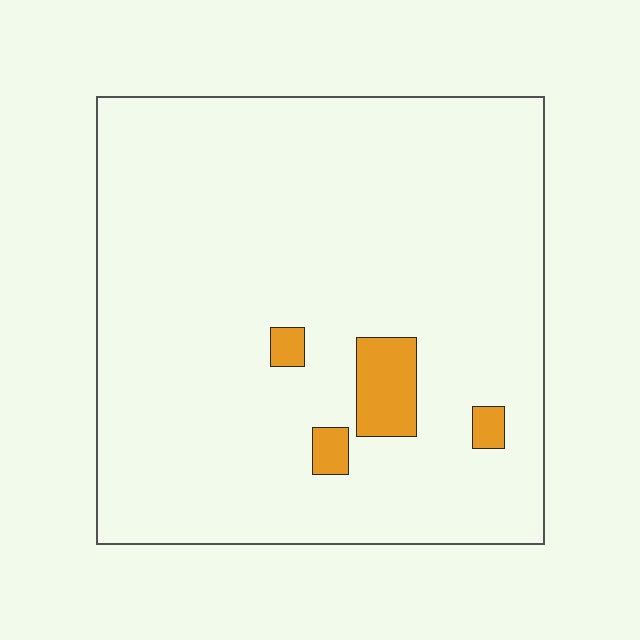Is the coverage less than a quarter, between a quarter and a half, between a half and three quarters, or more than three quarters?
Less than a quarter.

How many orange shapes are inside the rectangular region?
4.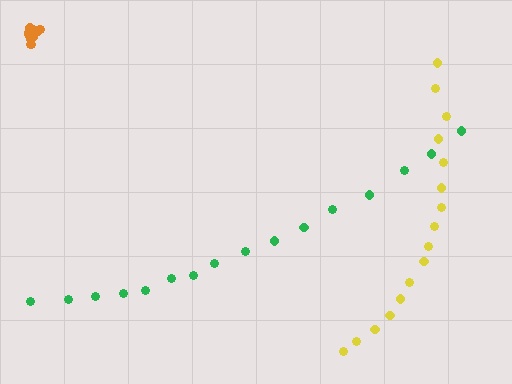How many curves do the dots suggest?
There are 3 distinct paths.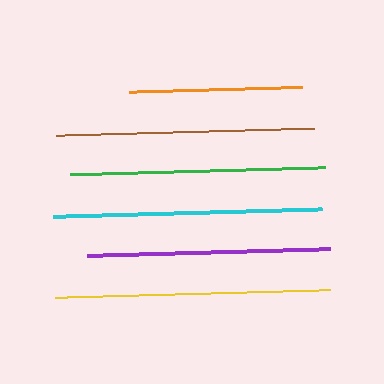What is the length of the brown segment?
The brown segment is approximately 257 pixels long.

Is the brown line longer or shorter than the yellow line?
The yellow line is longer than the brown line.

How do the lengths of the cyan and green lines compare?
The cyan and green lines are approximately the same length.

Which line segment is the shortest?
The orange line is the shortest at approximately 173 pixels.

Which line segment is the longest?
The yellow line is the longest at approximately 275 pixels.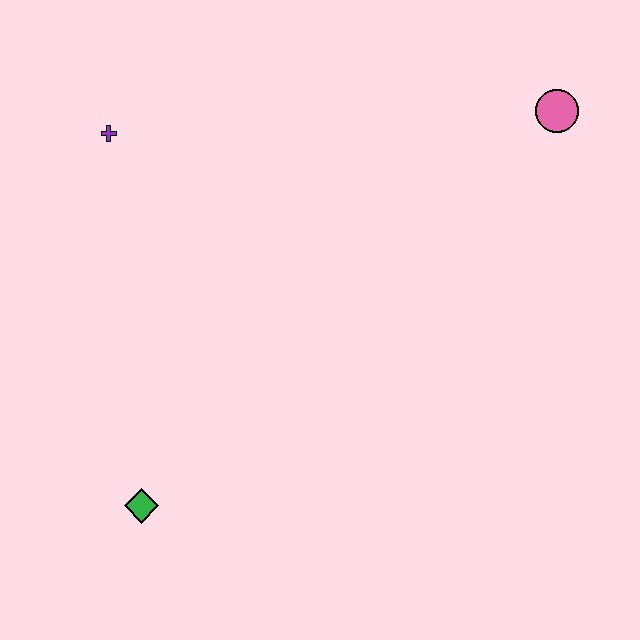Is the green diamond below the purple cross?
Yes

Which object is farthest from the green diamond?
The pink circle is farthest from the green diamond.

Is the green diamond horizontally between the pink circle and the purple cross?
Yes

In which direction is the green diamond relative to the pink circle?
The green diamond is to the left of the pink circle.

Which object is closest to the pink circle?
The purple cross is closest to the pink circle.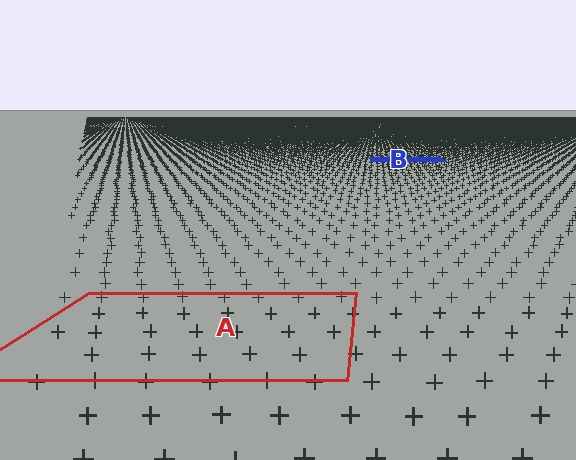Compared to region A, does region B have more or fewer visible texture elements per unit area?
Region B has more texture elements per unit area — they are packed more densely because it is farther away.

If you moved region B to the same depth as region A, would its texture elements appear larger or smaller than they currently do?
They would appear larger. At a closer depth, the same texture elements are projected at a bigger on-screen size.